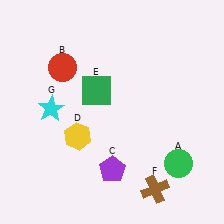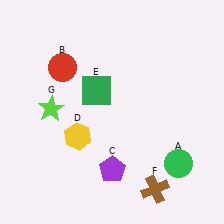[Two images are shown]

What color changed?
The star (G) changed from cyan in Image 1 to lime in Image 2.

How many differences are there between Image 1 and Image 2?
There is 1 difference between the two images.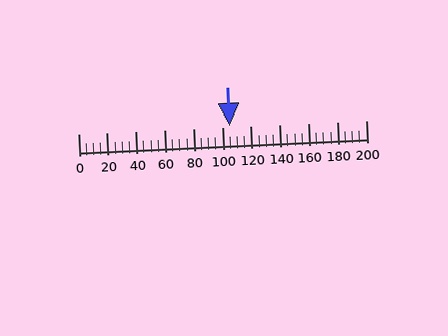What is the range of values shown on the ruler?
The ruler shows values from 0 to 200.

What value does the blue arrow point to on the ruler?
The blue arrow points to approximately 105.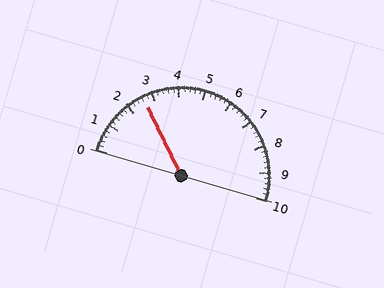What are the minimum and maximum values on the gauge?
The gauge ranges from 0 to 10.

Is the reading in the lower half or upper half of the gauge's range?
The reading is in the lower half of the range (0 to 10).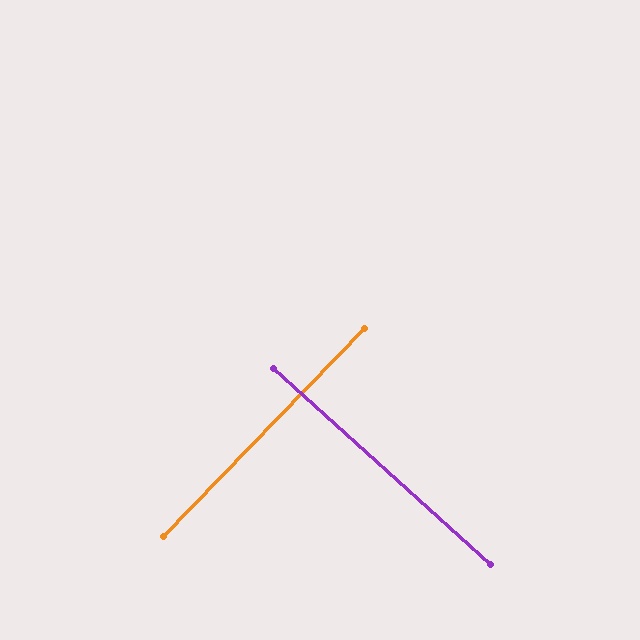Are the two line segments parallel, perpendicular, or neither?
Perpendicular — they meet at approximately 88°.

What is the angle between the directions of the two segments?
Approximately 88 degrees.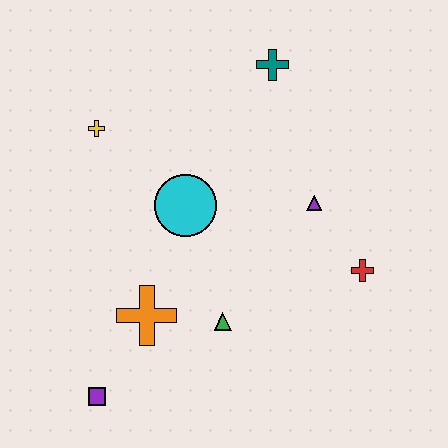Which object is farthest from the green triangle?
The teal cross is farthest from the green triangle.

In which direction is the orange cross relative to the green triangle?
The orange cross is to the left of the green triangle.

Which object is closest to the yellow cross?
The cyan circle is closest to the yellow cross.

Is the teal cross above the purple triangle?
Yes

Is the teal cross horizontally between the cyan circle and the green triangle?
No